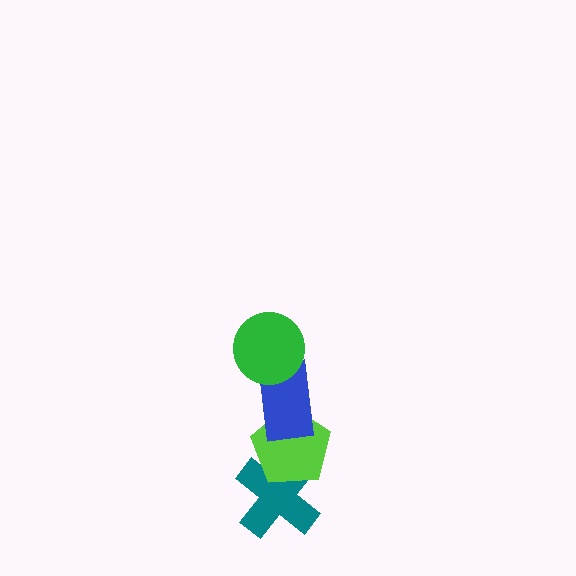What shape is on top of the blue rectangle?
The green circle is on top of the blue rectangle.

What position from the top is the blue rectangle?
The blue rectangle is 2nd from the top.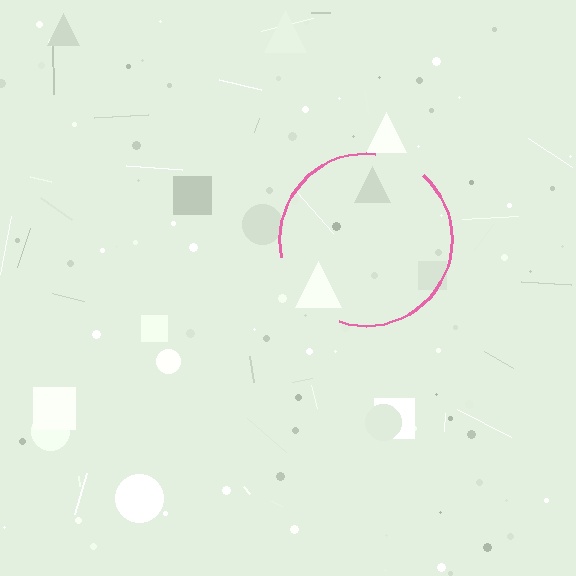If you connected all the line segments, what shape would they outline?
They would outline a circle.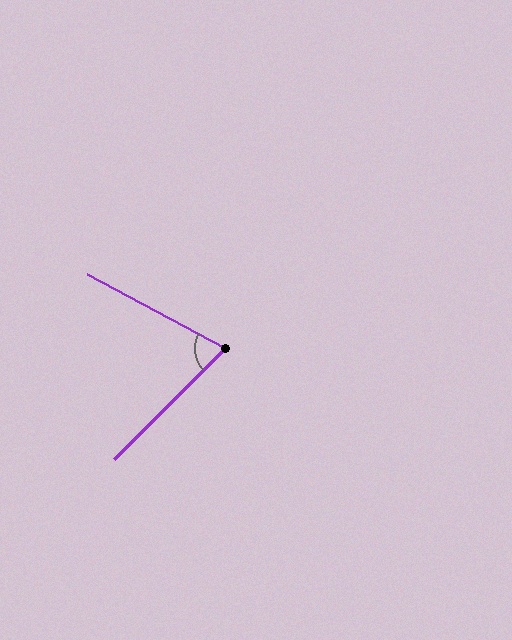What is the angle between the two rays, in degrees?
Approximately 73 degrees.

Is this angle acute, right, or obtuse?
It is acute.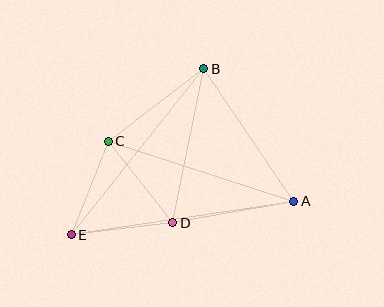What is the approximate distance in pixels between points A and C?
The distance between A and C is approximately 195 pixels.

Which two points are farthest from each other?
Points A and E are farthest from each other.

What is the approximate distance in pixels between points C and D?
The distance between C and D is approximately 104 pixels.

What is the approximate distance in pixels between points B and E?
The distance between B and E is approximately 212 pixels.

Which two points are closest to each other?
Points C and E are closest to each other.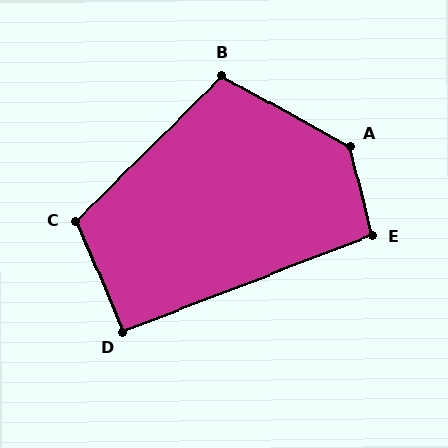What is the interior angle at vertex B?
Approximately 106 degrees (obtuse).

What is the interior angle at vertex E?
Approximately 97 degrees (obtuse).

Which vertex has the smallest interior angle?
D, at approximately 92 degrees.